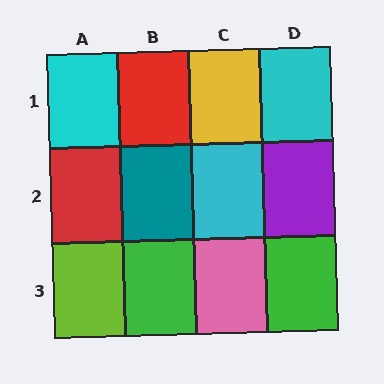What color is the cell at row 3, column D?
Green.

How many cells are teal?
1 cell is teal.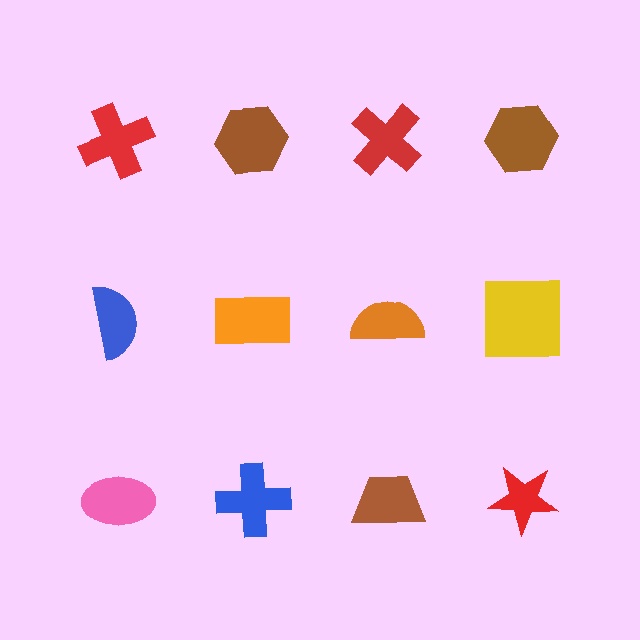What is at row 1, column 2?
A brown hexagon.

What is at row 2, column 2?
An orange rectangle.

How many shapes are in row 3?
4 shapes.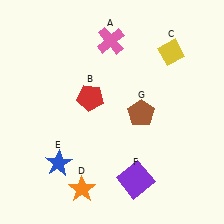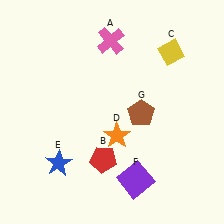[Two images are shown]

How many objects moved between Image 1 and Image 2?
2 objects moved between the two images.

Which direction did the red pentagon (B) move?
The red pentagon (B) moved down.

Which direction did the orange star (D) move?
The orange star (D) moved up.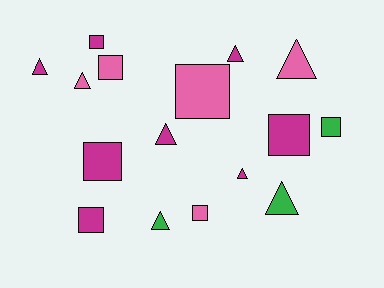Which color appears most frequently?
Magenta, with 8 objects.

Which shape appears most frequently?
Triangle, with 8 objects.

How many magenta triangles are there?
There are 4 magenta triangles.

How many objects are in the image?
There are 16 objects.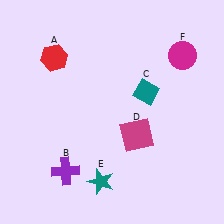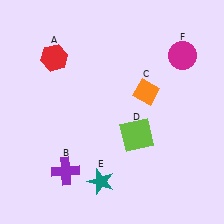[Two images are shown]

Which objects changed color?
C changed from teal to orange. D changed from magenta to lime.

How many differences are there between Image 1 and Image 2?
There are 2 differences between the two images.